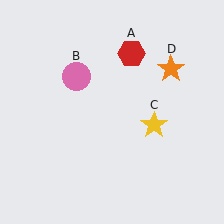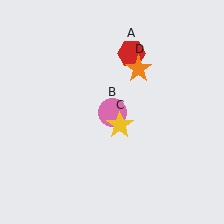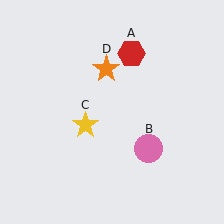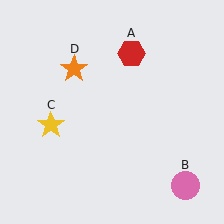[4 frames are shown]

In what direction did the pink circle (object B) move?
The pink circle (object B) moved down and to the right.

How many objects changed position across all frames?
3 objects changed position: pink circle (object B), yellow star (object C), orange star (object D).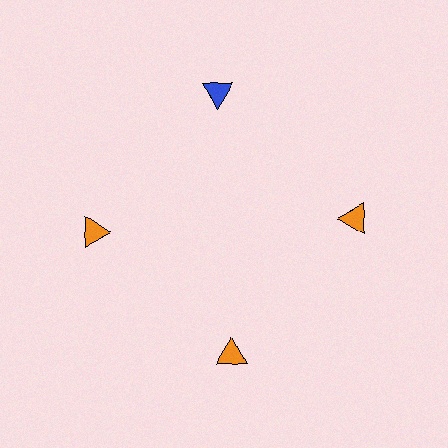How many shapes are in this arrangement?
There are 4 shapes arranged in a ring pattern.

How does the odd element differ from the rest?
It has a different color: blue instead of orange.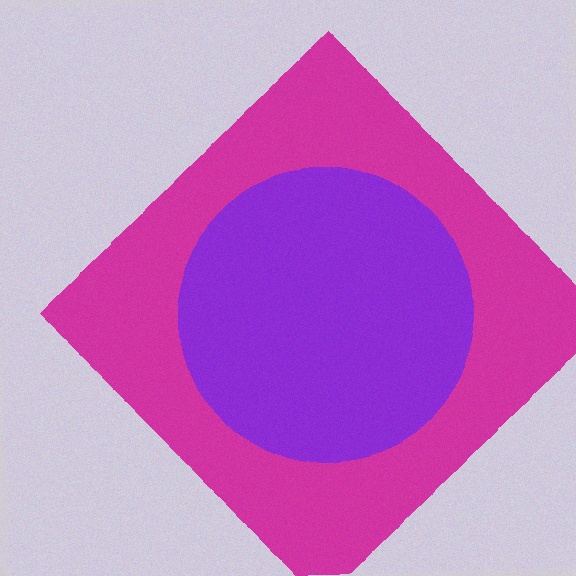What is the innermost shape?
The purple circle.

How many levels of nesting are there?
2.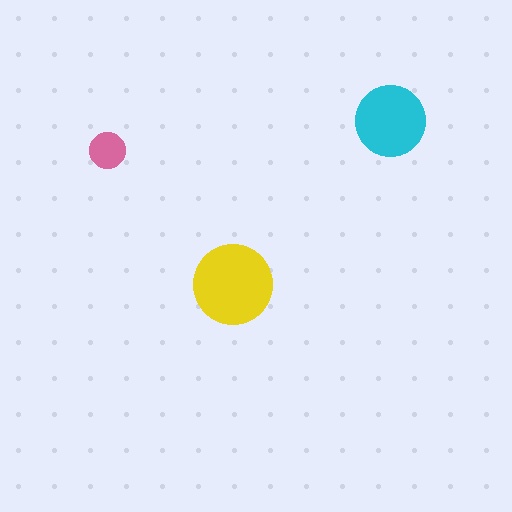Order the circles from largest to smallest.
the yellow one, the cyan one, the pink one.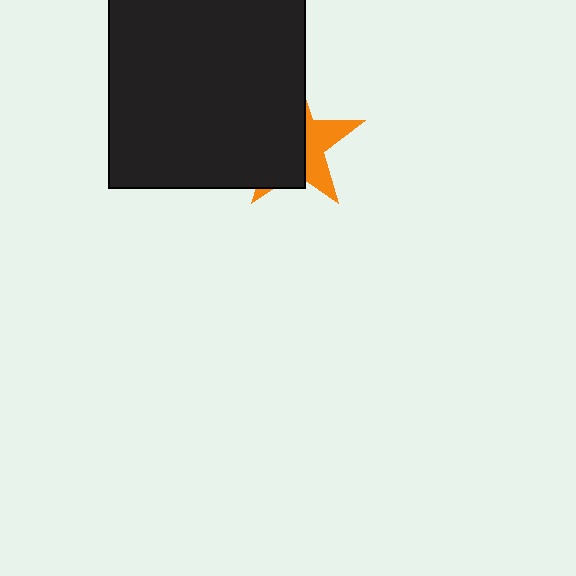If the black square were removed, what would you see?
You would see the complete orange star.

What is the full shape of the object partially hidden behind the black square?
The partially hidden object is an orange star.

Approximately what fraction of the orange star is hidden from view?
Roughly 63% of the orange star is hidden behind the black square.